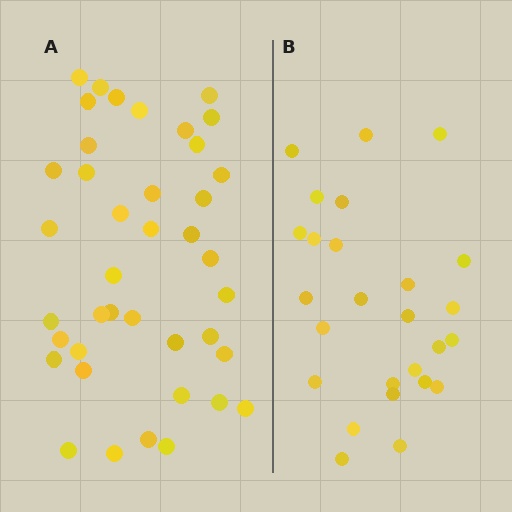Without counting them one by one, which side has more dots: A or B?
Region A (the left region) has more dots.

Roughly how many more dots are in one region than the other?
Region A has approximately 15 more dots than region B.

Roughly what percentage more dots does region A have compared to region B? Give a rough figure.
About 55% more.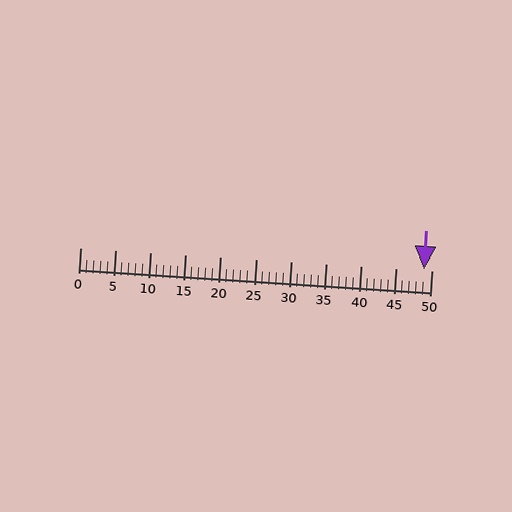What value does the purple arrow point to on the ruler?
The purple arrow points to approximately 49.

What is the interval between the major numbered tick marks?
The major tick marks are spaced 5 units apart.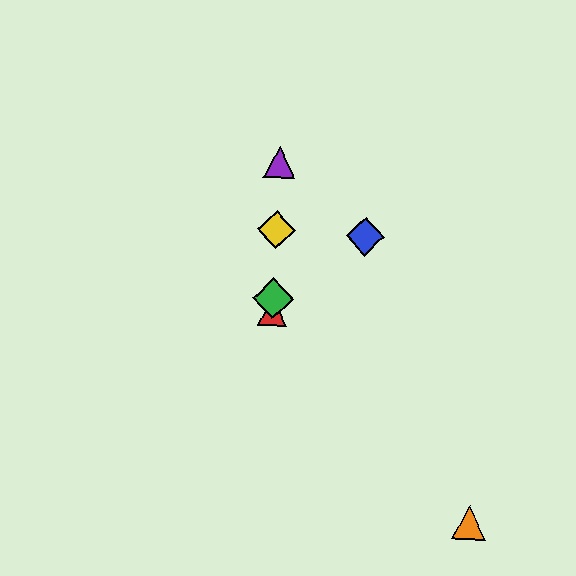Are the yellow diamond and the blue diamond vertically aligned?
No, the yellow diamond is at x≈277 and the blue diamond is at x≈365.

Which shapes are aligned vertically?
The red triangle, the green diamond, the yellow diamond, the purple triangle are aligned vertically.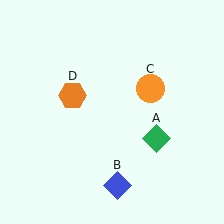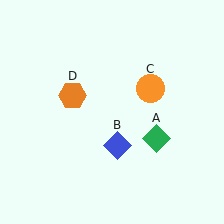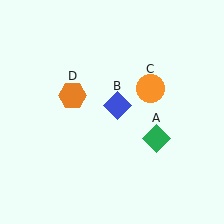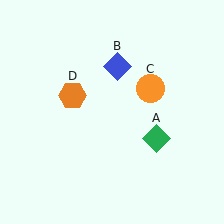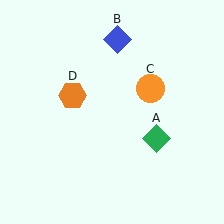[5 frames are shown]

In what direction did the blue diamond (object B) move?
The blue diamond (object B) moved up.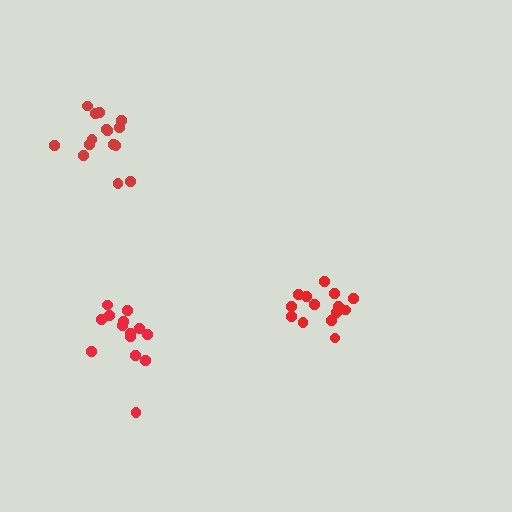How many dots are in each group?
Group 1: 14 dots, Group 2: 16 dots, Group 3: 14 dots (44 total).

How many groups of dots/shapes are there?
There are 3 groups.